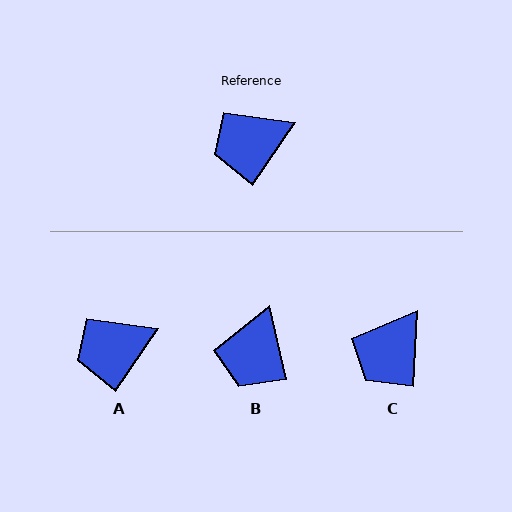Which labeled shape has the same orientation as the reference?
A.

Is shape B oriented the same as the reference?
No, it is off by about 47 degrees.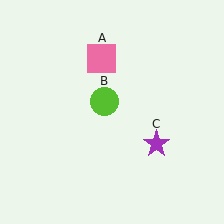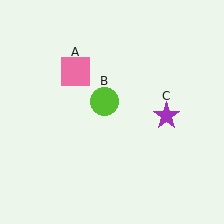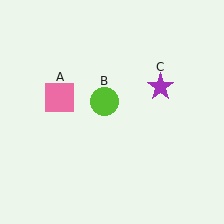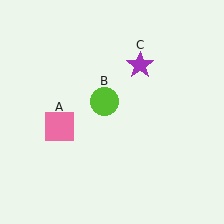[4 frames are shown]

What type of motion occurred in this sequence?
The pink square (object A), purple star (object C) rotated counterclockwise around the center of the scene.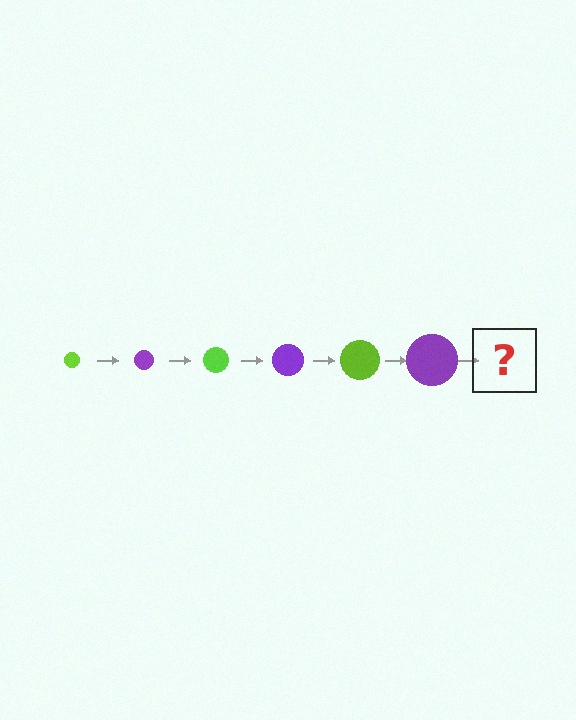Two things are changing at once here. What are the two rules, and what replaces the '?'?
The two rules are that the circle grows larger each step and the color cycles through lime and purple. The '?' should be a lime circle, larger than the previous one.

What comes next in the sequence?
The next element should be a lime circle, larger than the previous one.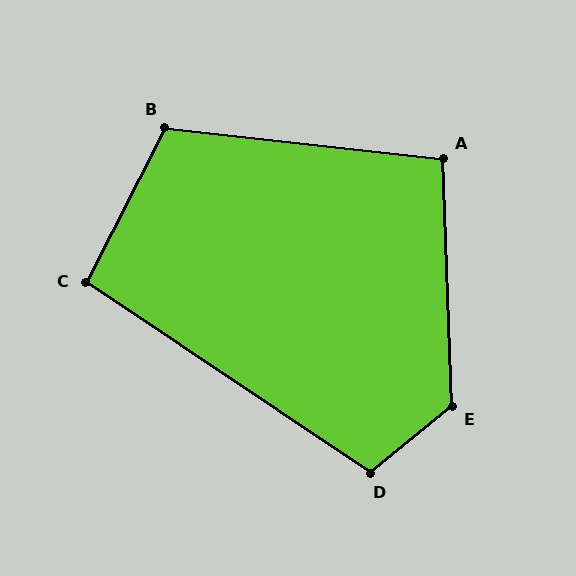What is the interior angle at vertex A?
Approximately 98 degrees (obtuse).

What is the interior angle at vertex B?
Approximately 111 degrees (obtuse).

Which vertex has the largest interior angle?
E, at approximately 127 degrees.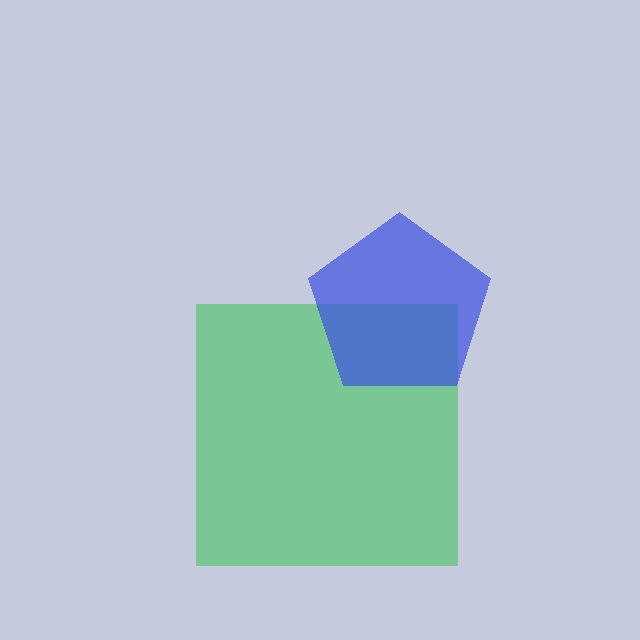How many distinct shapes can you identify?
There are 2 distinct shapes: a green square, a blue pentagon.